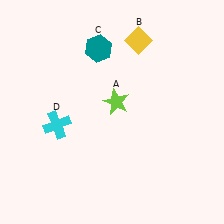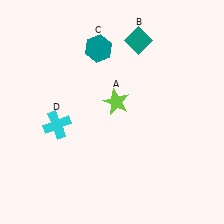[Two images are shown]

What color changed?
The diamond (B) changed from yellow in Image 1 to teal in Image 2.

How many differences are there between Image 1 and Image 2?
There is 1 difference between the two images.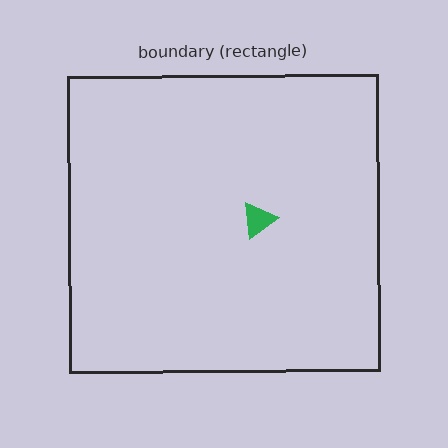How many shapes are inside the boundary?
1 inside, 0 outside.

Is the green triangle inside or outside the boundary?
Inside.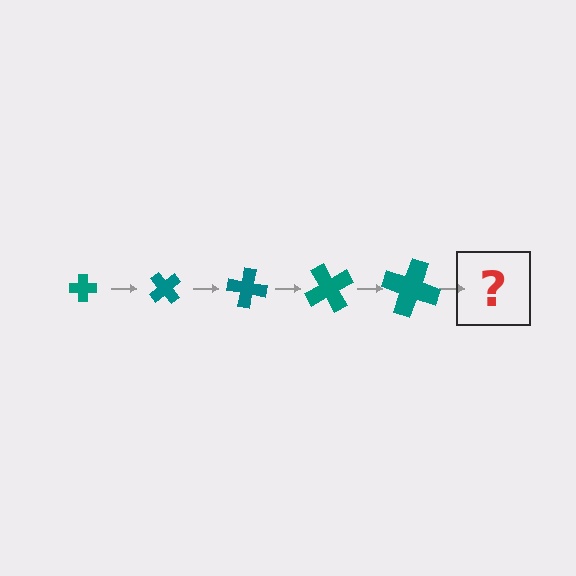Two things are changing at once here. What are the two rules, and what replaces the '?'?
The two rules are that the cross grows larger each step and it rotates 50 degrees each step. The '?' should be a cross, larger than the previous one and rotated 250 degrees from the start.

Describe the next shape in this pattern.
It should be a cross, larger than the previous one and rotated 250 degrees from the start.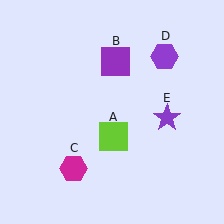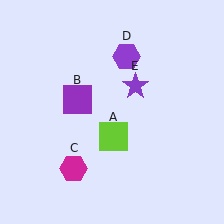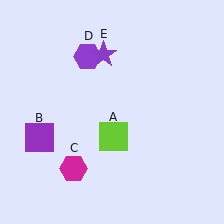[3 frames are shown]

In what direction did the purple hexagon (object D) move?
The purple hexagon (object D) moved left.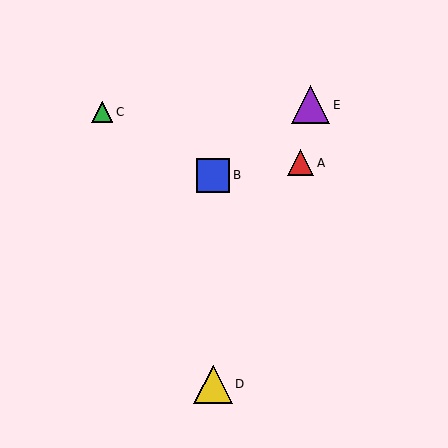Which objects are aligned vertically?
Objects B, D are aligned vertically.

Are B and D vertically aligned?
Yes, both are at x≈213.